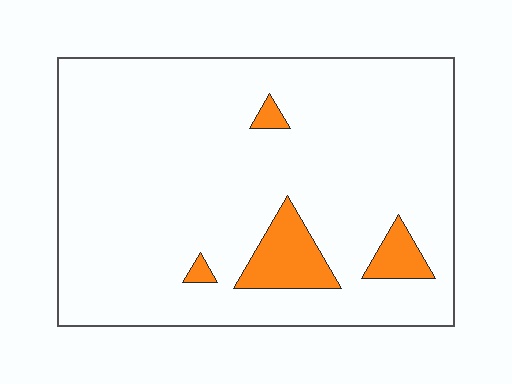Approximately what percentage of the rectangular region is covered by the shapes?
Approximately 10%.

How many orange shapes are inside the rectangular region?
4.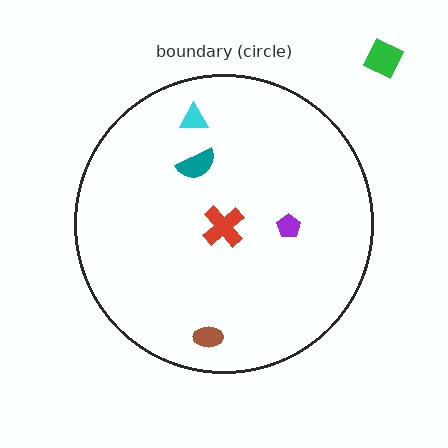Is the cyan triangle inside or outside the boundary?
Inside.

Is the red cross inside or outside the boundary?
Inside.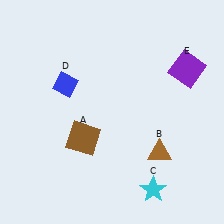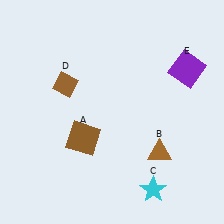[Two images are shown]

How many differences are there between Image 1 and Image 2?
There is 1 difference between the two images.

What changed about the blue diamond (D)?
In Image 1, D is blue. In Image 2, it changed to brown.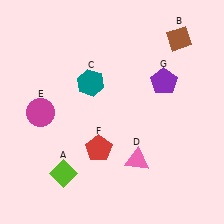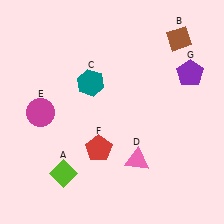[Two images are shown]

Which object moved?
The purple pentagon (G) moved right.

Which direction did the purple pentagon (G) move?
The purple pentagon (G) moved right.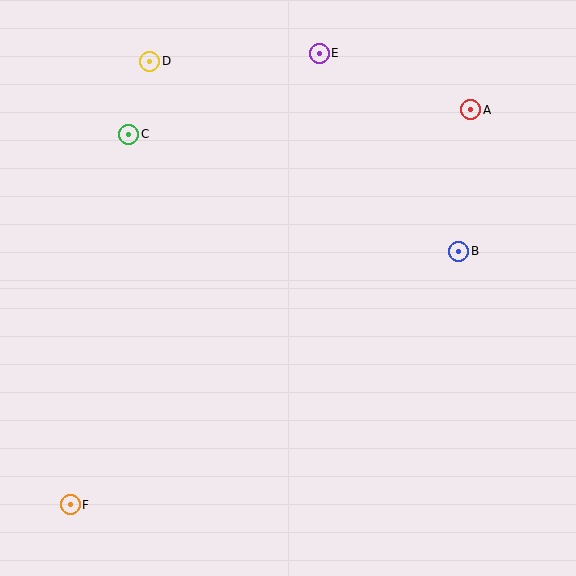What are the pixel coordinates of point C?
Point C is at (129, 134).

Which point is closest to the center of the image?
Point B at (459, 251) is closest to the center.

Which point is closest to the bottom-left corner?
Point F is closest to the bottom-left corner.